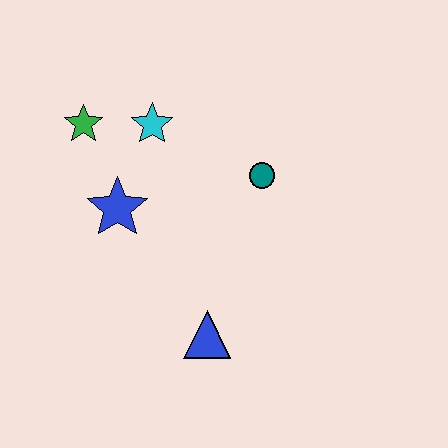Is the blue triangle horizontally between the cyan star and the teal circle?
Yes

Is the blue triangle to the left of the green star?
No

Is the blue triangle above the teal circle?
No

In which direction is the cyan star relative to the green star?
The cyan star is to the right of the green star.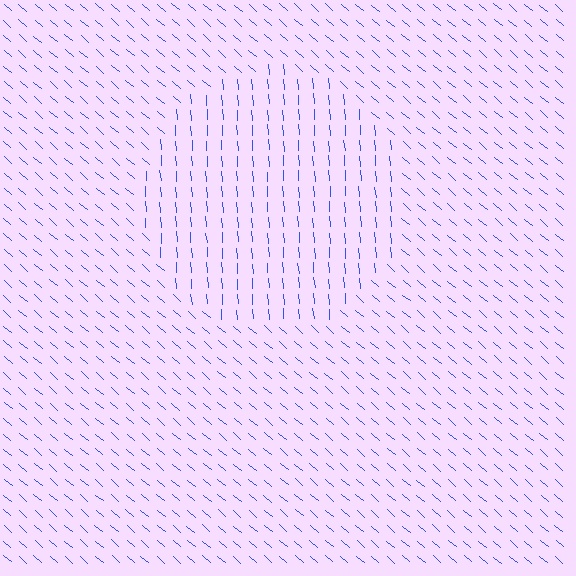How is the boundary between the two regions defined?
The boundary is defined purely by a change in line orientation (approximately 45 degrees difference). All lines are the same color and thickness.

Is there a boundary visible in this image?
Yes, there is a texture boundary formed by a change in line orientation.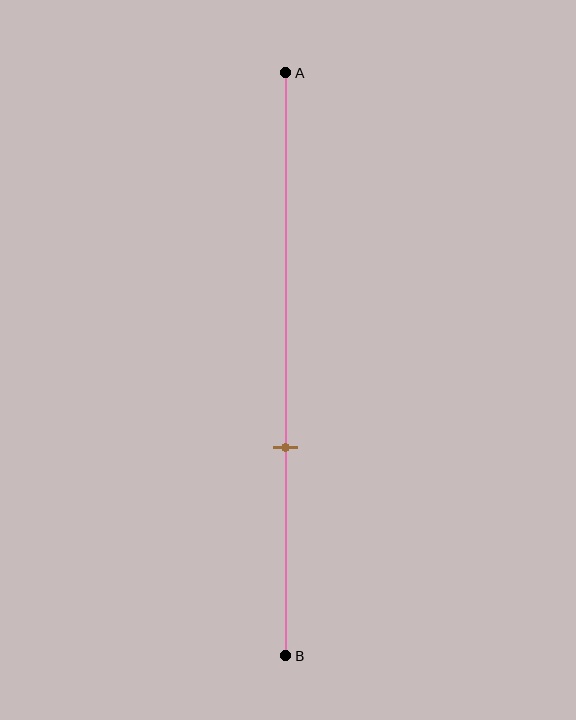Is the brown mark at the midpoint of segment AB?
No, the mark is at about 65% from A, not at the 50% midpoint.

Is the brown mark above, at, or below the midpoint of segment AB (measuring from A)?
The brown mark is below the midpoint of segment AB.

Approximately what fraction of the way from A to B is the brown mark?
The brown mark is approximately 65% of the way from A to B.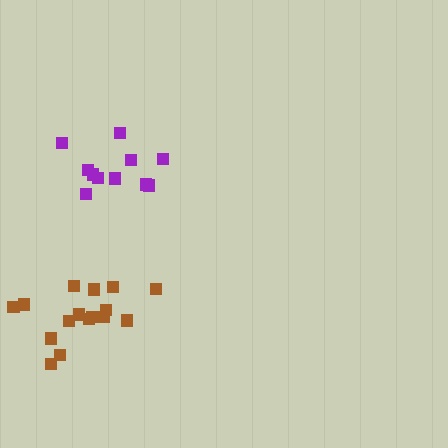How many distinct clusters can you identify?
There are 2 distinct clusters.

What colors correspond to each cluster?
The clusters are colored: purple, brown.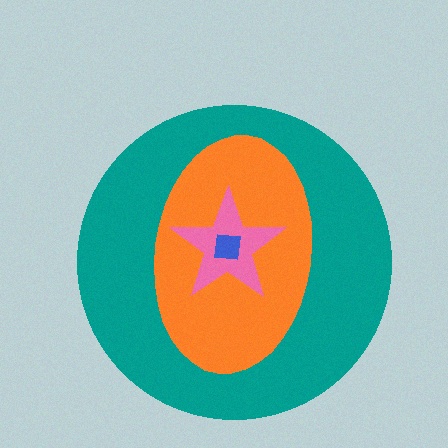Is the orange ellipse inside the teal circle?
Yes.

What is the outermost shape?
The teal circle.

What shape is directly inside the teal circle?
The orange ellipse.